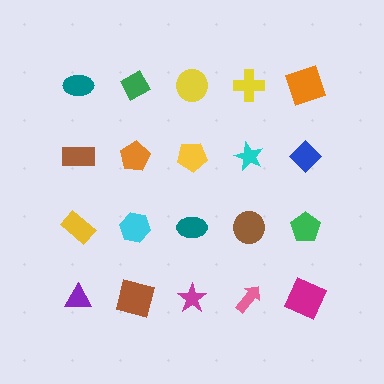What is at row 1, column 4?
A yellow cross.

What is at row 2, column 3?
A yellow pentagon.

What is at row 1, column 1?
A teal ellipse.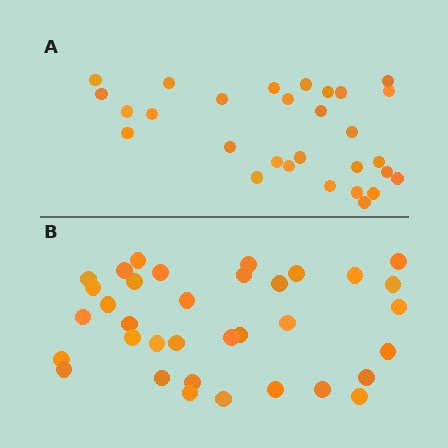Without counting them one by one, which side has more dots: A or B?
Region B (the bottom region) has more dots.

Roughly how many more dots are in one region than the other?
Region B has about 6 more dots than region A.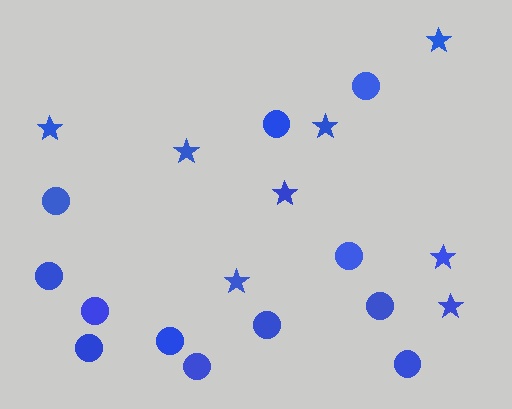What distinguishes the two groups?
There are 2 groups: one group of stars (8) and one group of circles (12).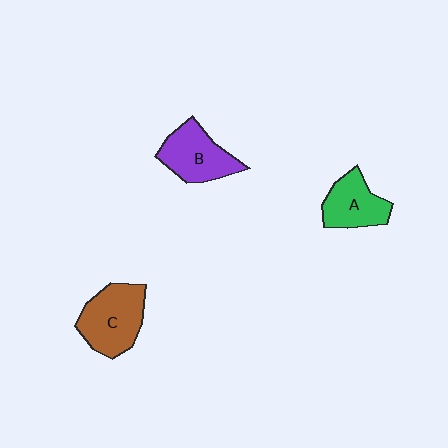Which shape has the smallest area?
Shape A (green).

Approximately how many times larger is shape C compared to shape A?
Approximately 1.3 times.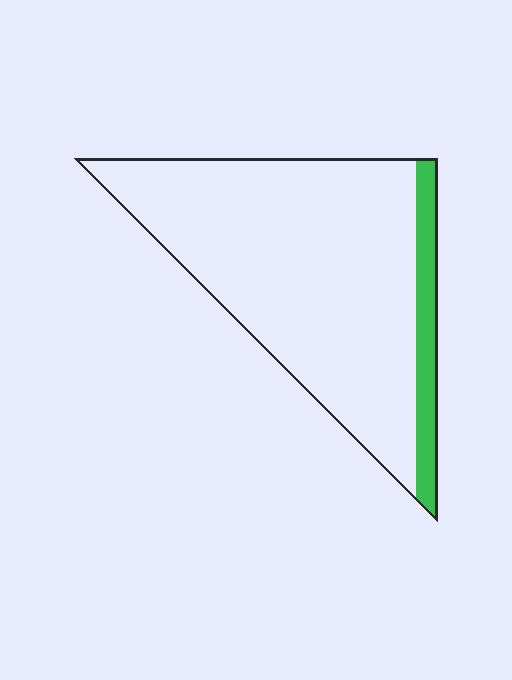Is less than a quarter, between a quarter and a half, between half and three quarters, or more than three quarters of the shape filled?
Less than a quarter.